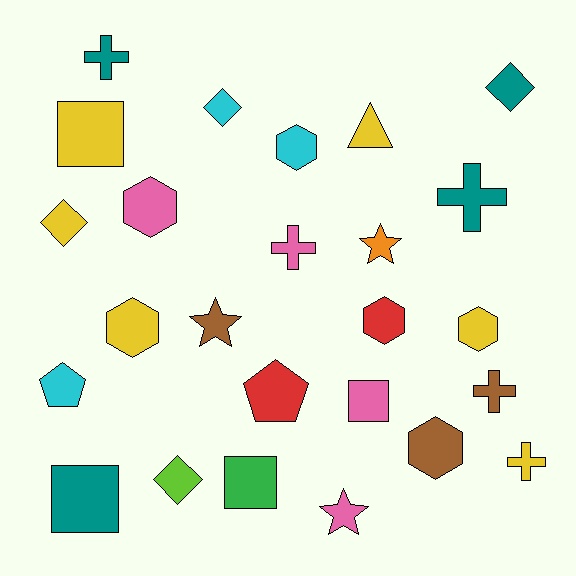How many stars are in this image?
There are 3 stars.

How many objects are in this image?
There are 25 objects.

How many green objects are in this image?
There is 1 green object.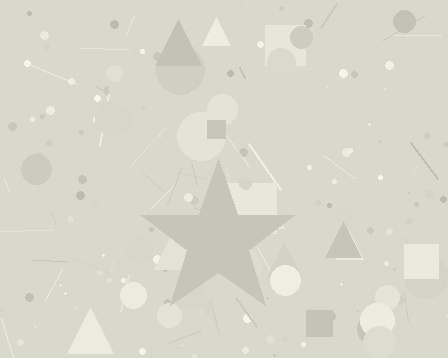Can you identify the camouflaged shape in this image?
The camouflaged shape is a star.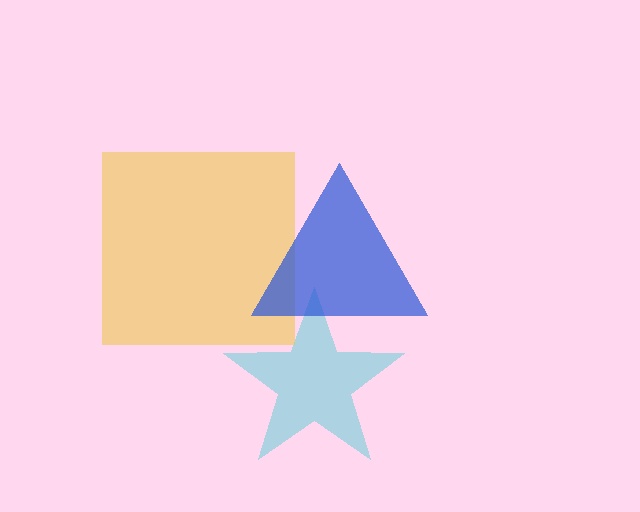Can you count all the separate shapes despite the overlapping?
Yes, there are 3 separate shapes.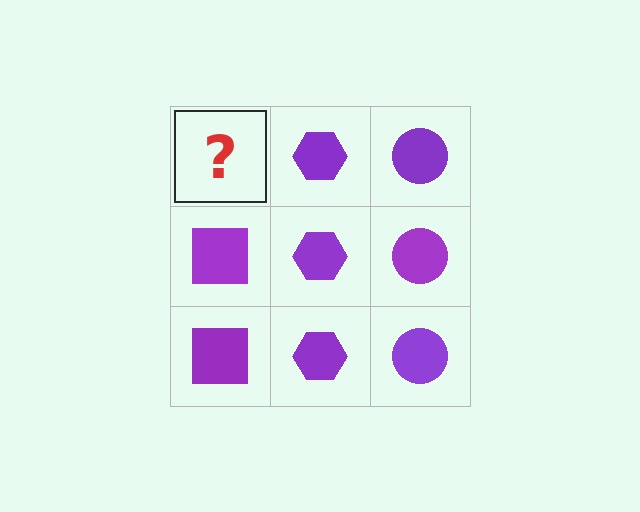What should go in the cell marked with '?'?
The missing cell should contain a purple square.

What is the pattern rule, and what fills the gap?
The rule is that each column has a consistent shape. The gap should be filled with a purple square.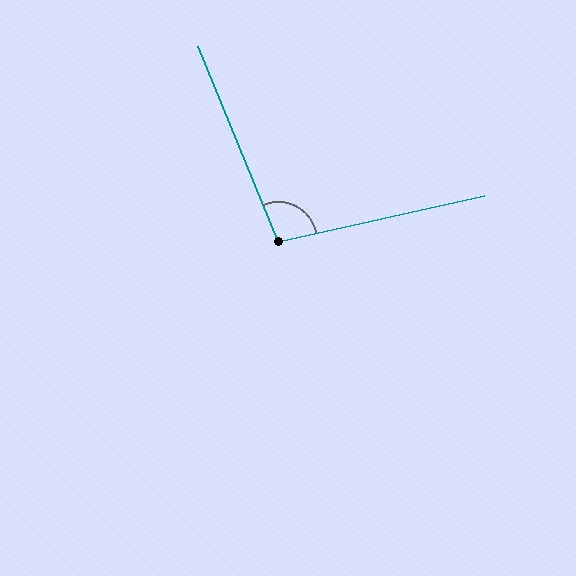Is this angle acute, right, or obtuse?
It is obtuse.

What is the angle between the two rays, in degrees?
Approximately 100 degrees.